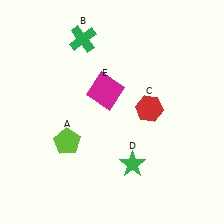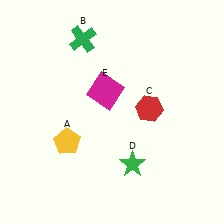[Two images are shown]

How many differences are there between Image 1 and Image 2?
There is 1 difference between the two images.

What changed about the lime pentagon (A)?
In Image 1, A is lime. In Image 2, it changed to yellow.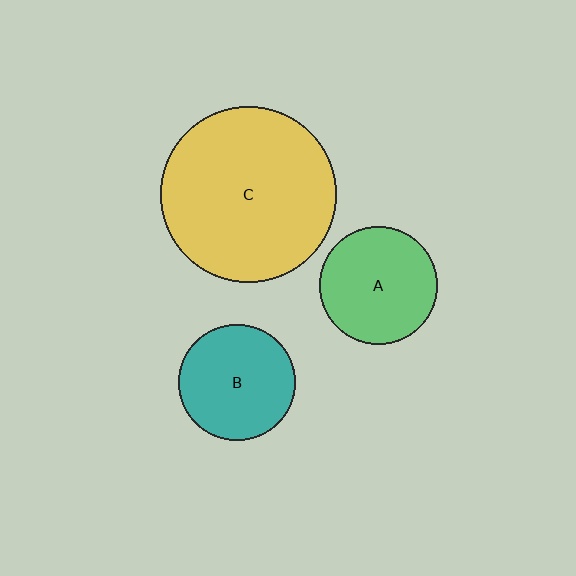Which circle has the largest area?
Circle C (yellow).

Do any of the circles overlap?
No, none of the circles overlap.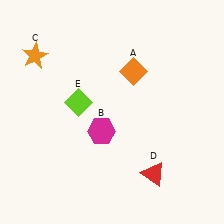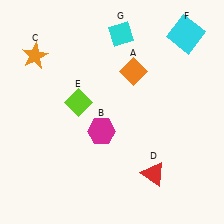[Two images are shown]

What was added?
A cyan square (F), a cyan diamond (G) were added in Image 2.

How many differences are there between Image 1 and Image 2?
There are 2 differences between the two images.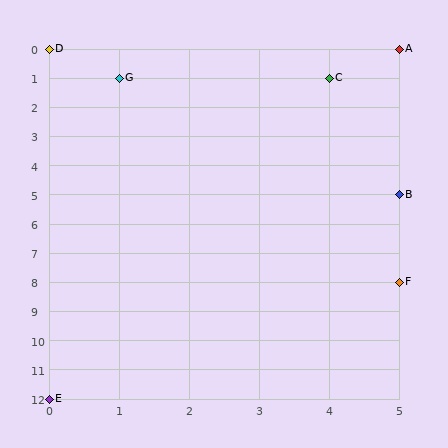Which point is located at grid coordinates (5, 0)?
Point A is at (5, 0).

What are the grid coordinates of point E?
Point E is at grid coordinates (0, 12).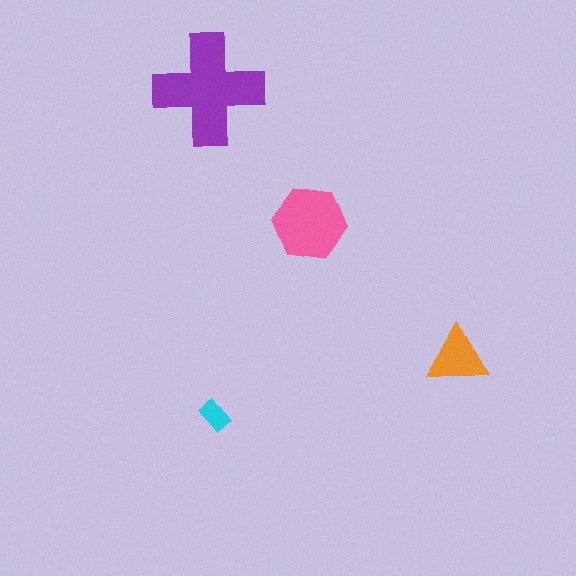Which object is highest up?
The purple cross is topmost.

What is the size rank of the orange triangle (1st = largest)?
3rd.